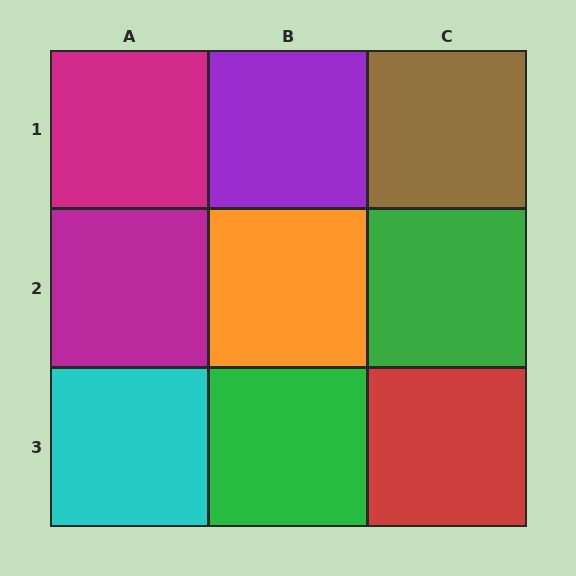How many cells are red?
1 cell is red.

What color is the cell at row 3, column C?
Red.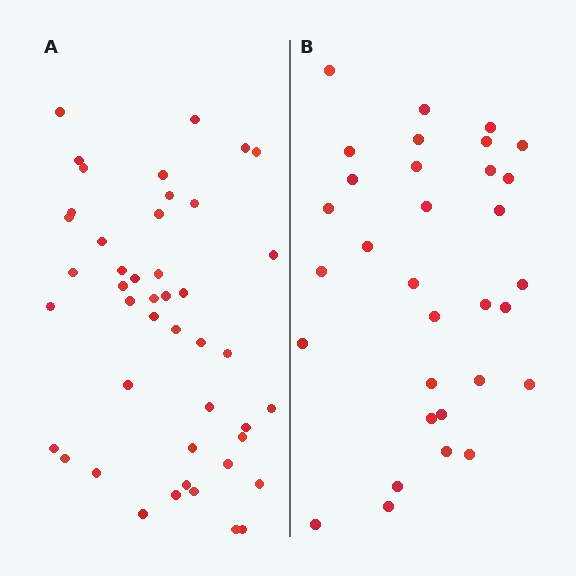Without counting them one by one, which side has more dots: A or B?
Region A (the left region) has more dots.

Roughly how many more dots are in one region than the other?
Region A has approximately 15 more dots than region B.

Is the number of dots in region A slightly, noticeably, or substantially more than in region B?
Region A has noticeably more, but not dramatically so. The ratio is roughly 1.4 to 1.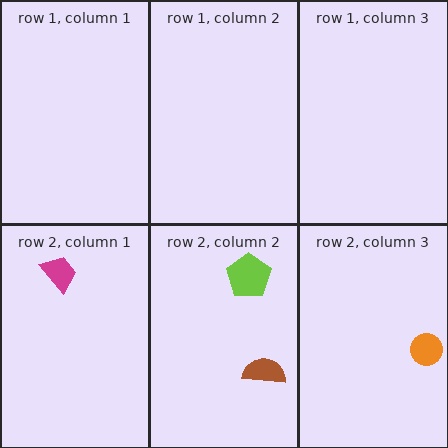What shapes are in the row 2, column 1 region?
The magenta trapezoid.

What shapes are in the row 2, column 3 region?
The orange circle.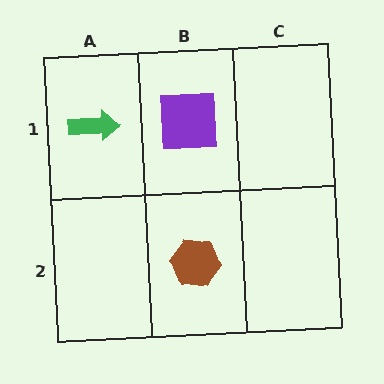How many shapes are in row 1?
2 shapes.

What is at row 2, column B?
A brown hexagon.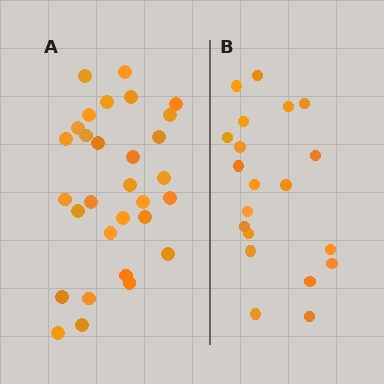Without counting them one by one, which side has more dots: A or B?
Region A (the left region) has more dots.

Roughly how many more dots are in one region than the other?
Region A has roughly 10 or so more dots than region B.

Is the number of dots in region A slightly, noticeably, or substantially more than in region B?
Region A has substantially more. The ratio is roughly 1.5 to 1.